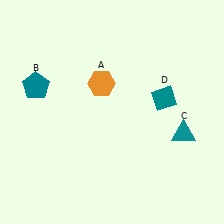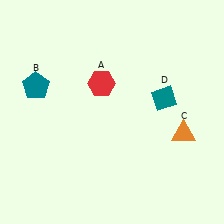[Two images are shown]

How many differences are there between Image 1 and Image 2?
There are 2 differences between the two images.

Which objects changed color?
A changed from orange to red. C changed from teal to orange.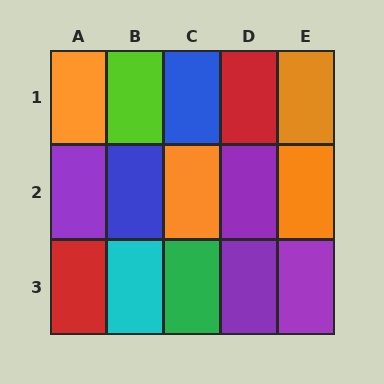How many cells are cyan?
1 cell is cyan.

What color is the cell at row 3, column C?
Green.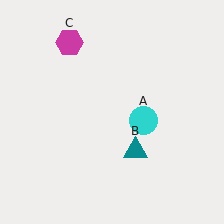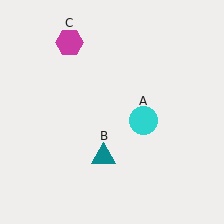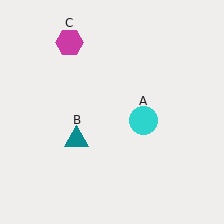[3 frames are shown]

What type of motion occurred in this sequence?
The teal triangle (object B) rotated clockwise around the center of the scene.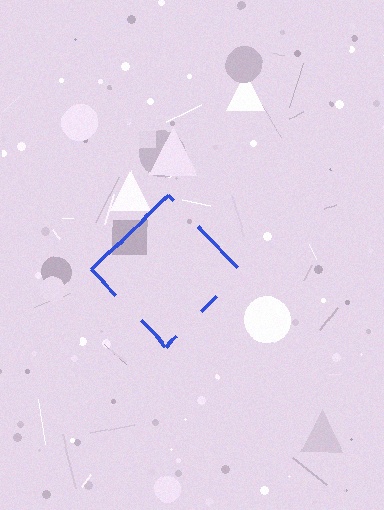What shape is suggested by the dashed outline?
The dashed outline suggests a diamond.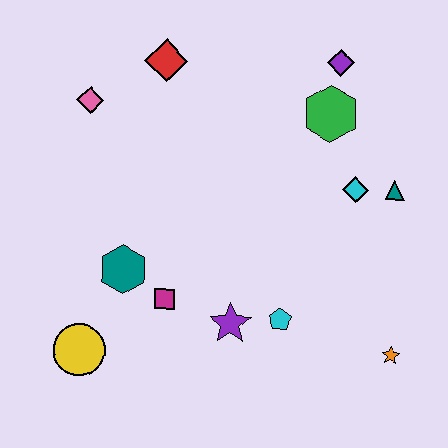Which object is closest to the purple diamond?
The green hexagon is closest to the purple diamond.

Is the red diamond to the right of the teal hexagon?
Yes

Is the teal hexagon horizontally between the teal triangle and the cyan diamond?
No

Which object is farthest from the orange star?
The pink diamond is farthest from the orange star.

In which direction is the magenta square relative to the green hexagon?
The magenta square is below the green hexagon.